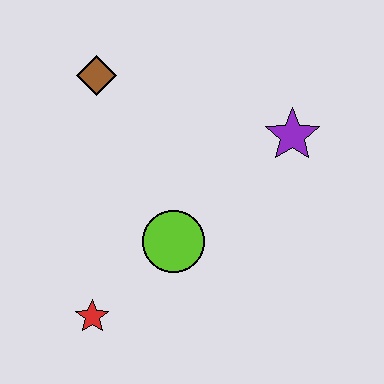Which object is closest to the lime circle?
The red star is closest to the lime circle.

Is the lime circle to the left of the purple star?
Yes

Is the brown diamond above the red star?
Yes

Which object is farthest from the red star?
The purple star is farthest from the red star.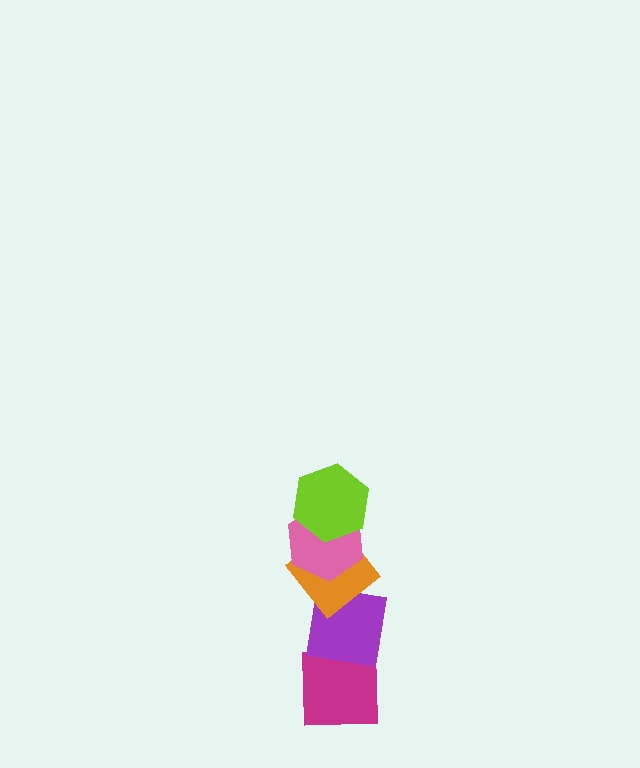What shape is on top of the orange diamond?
The pink hexagon is on top of the orange diamond.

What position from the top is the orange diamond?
The orange diamond is 3rd from the top.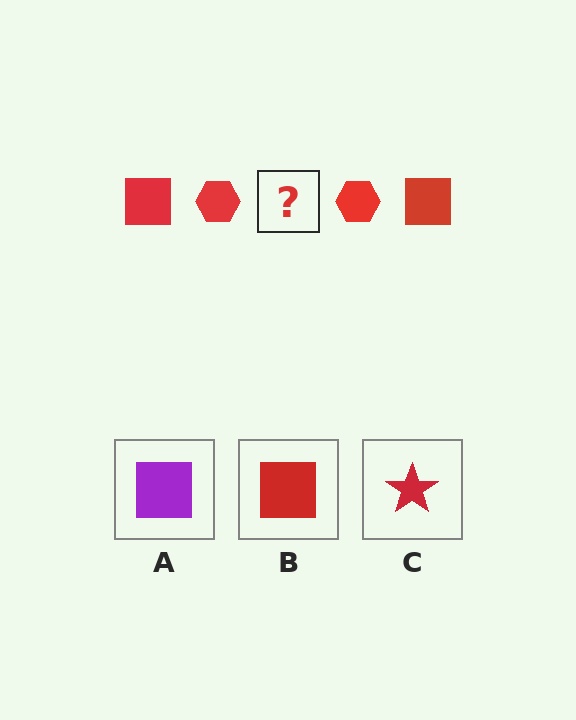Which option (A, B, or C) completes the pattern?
B.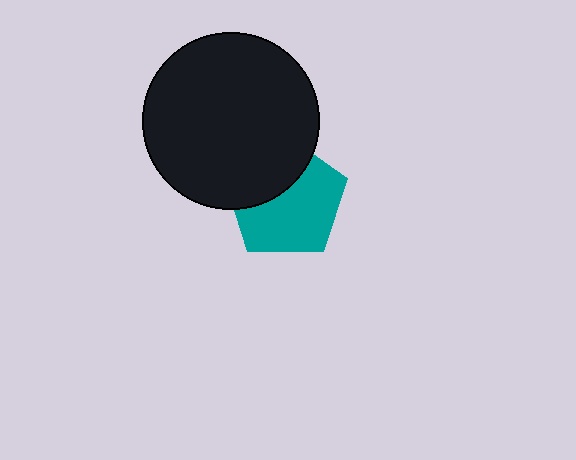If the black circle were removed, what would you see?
You would see the complete teal pentagon.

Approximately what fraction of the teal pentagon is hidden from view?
Roughly 37% of the teal pentagon is hidden behind the black circle.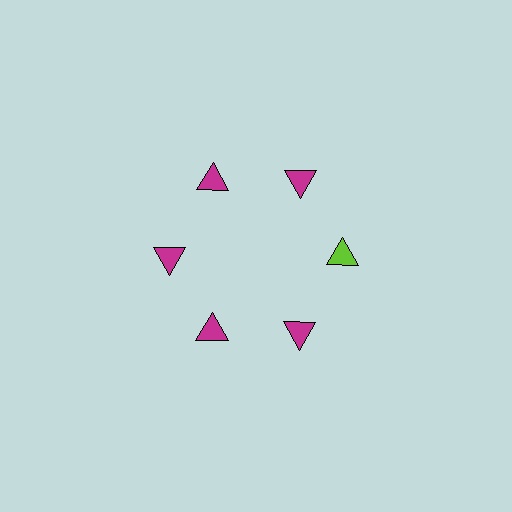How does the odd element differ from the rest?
It has a different color: lime instead of magenta.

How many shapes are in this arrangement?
There are 6 shapes arranged in a ring pattern.